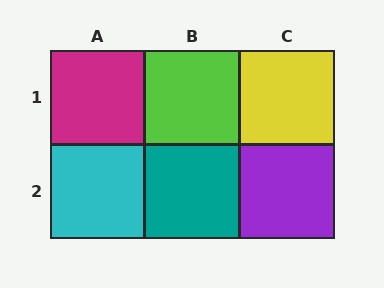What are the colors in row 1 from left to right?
Magenta, lime, yellow.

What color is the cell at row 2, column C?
Purple.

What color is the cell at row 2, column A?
Cyan.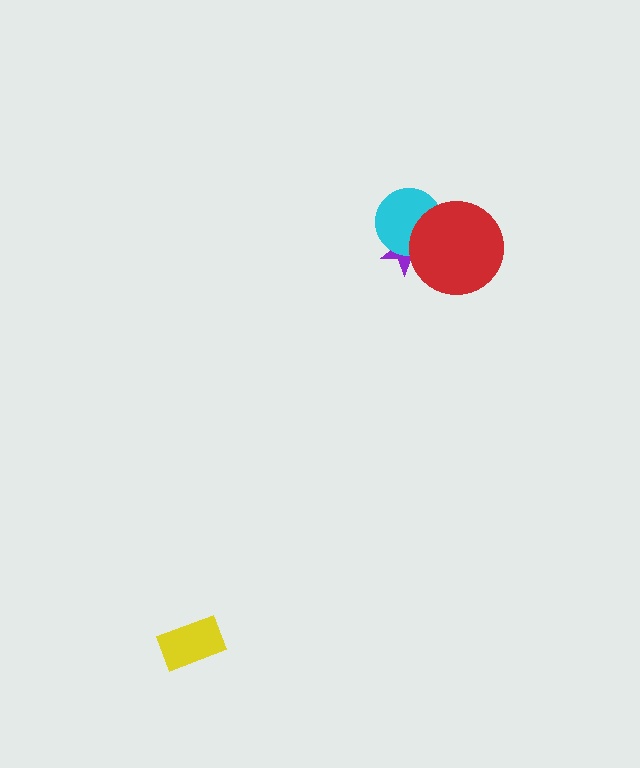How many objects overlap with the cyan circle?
2 objects overlap with the cyan circle.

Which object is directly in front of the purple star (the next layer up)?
The cyan circle is directly in front of the purple star.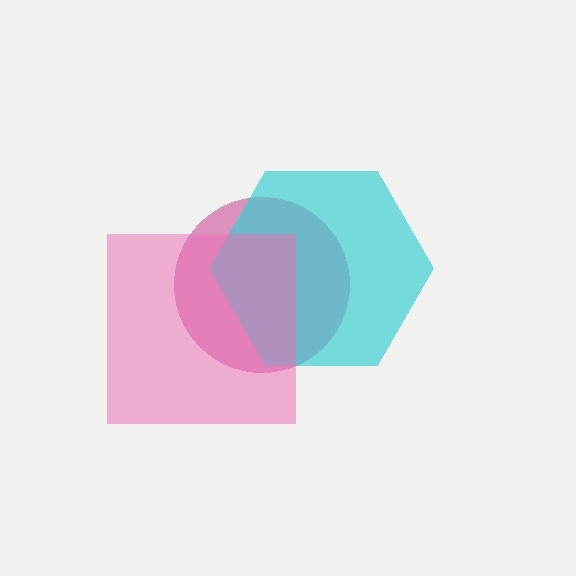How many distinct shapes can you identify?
There are 3 distinct shapes: a magenta circle, a cyan hexagon, a pink square.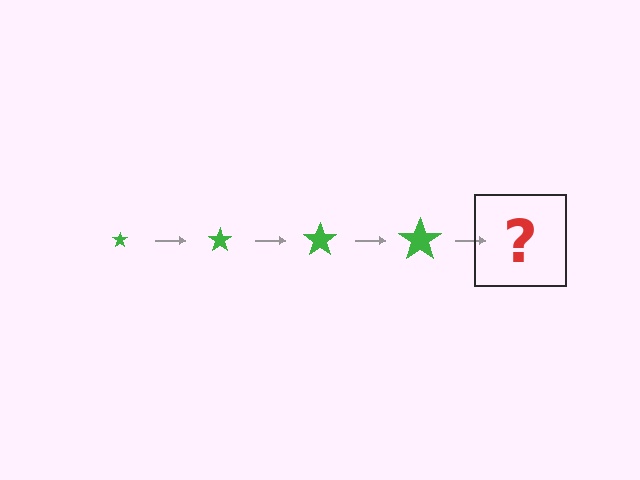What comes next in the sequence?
The next element should be a green star, larger than the previous one.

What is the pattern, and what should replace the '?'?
The pattern is that the star gets progressively larger each step. The '?' should be a green star, larger than the previous one.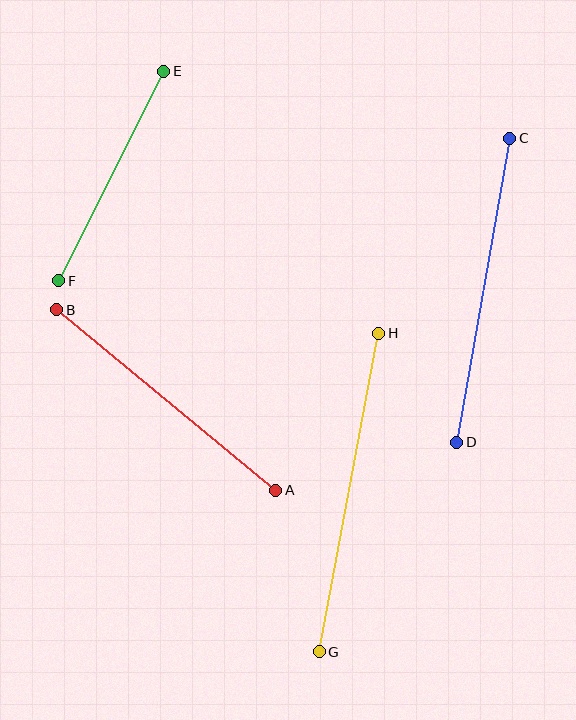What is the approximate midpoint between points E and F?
The midpoint is at approximately (111, 176) pixels.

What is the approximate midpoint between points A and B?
The midpoint is at approximately (166, 400) pixels.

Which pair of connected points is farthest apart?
Points G and H are farthest apart.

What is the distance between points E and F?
The distance is approximately 234 pixels.